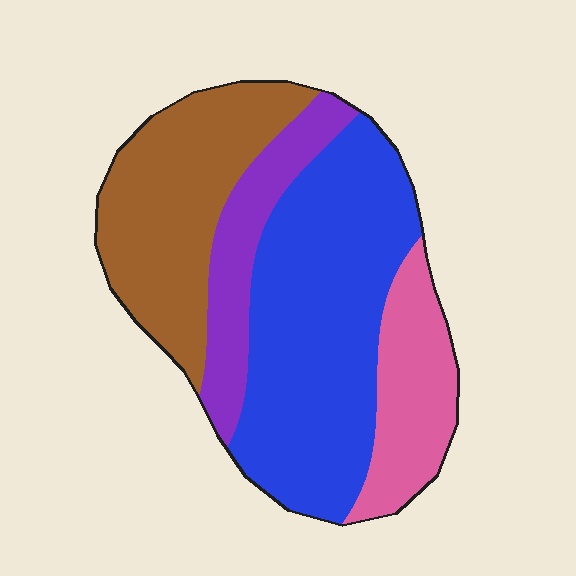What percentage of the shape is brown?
Brown covers roughly 30% of the shape.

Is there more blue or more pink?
Blue.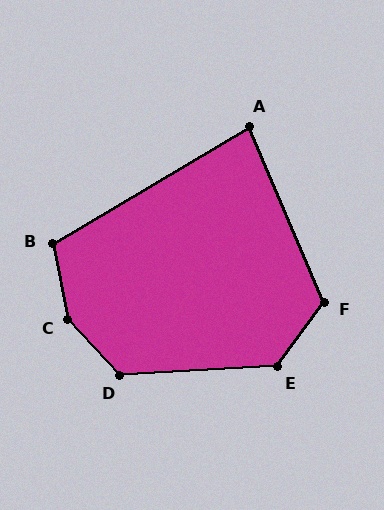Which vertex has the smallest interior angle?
A, at approximately 82 degrees.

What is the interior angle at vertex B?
Approximately 109 degrees (obtuse).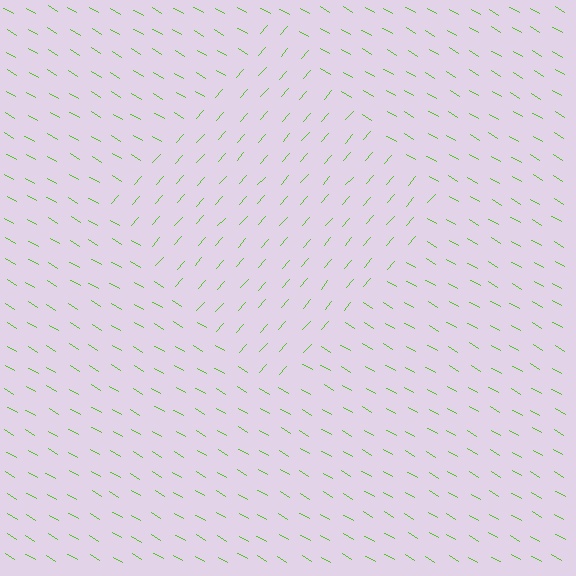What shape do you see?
I see a diamond.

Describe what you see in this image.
The image is filled with small lime line segments. A diamond region in the image has lines oriented differently from the surrounding lines, creating a visible texture boundary.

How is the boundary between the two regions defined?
The boundary is defined purely by a change in line orientation (approximately 79 degrees difference). All lines are the same color and thickness.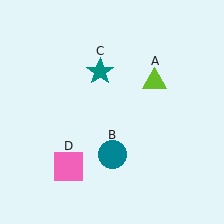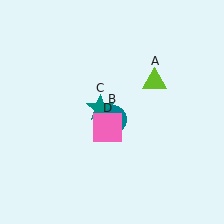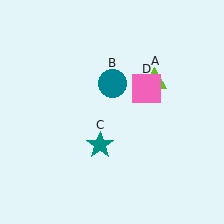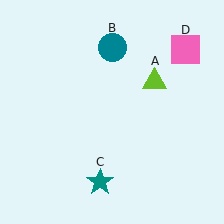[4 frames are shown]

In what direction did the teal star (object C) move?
The teal star (object C) moved down.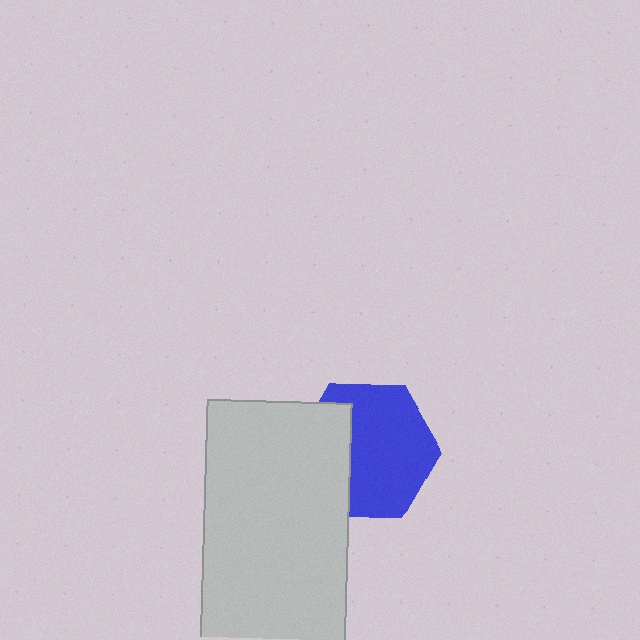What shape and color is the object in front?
The object in front is a light gray rectangle.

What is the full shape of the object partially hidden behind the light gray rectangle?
The partially hidden object is a blue hexagon.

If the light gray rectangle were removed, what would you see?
You would see the complete blue hexagon.